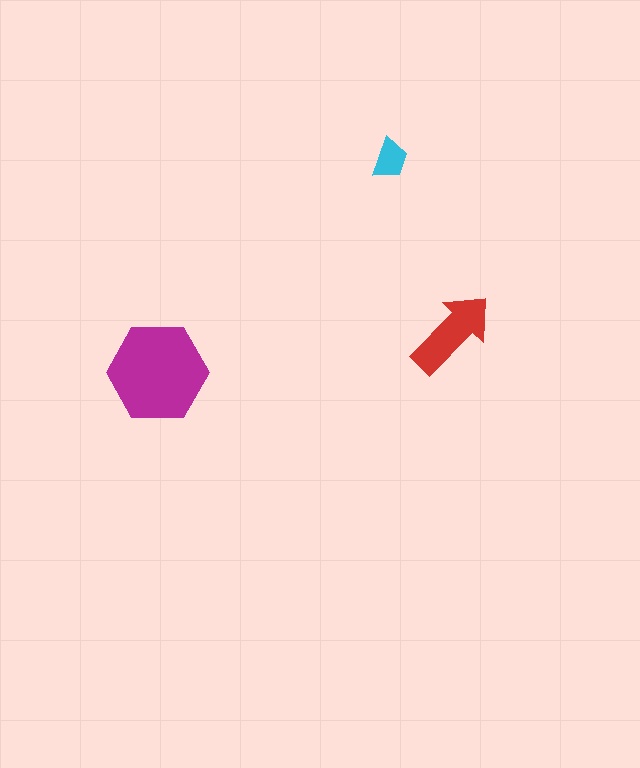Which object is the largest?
The magenta hexagon.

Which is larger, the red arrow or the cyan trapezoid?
The red arrow.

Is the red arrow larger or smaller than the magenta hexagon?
Smaller.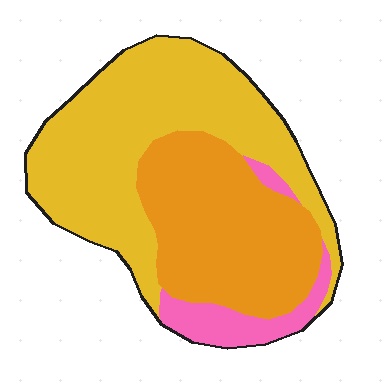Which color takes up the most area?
Yellow, at roughly 50%.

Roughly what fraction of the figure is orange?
Orange covers about 40% of the figure.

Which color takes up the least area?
Pink, at roughly 10%.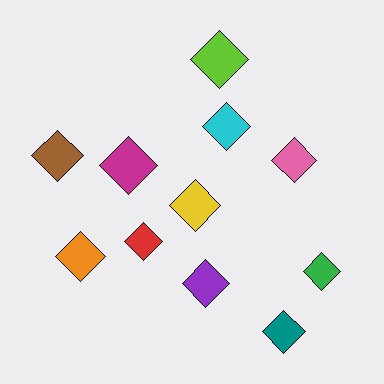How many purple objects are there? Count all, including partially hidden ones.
There is 1 purple object.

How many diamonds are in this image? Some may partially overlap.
There are 11 diamonds.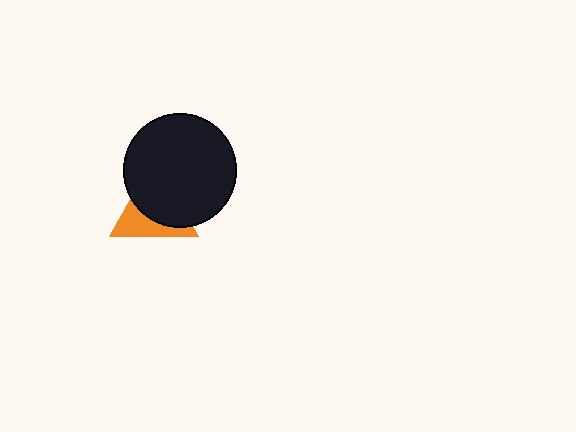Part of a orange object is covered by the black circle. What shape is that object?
It is a triangle.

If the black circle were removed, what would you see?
You would see the complete orange triangle.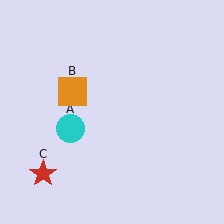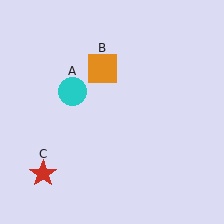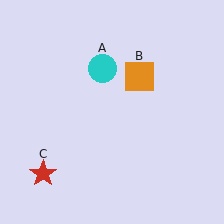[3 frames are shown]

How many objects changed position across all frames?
2 objects changed position: cyan circle (object A), orange square (object B).